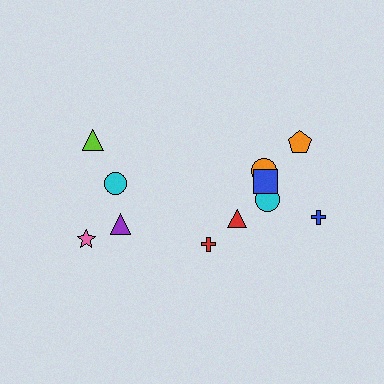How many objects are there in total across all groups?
There are 11 objects.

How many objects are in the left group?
There are 4 objects.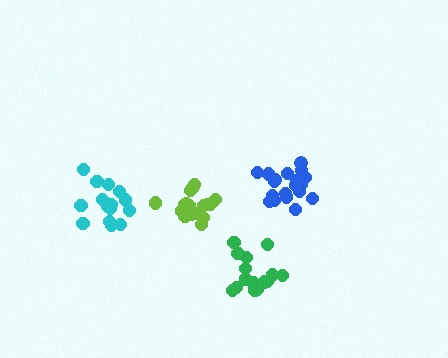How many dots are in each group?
Group 1: 19 dots, Group 2: 17 dots, Group 3: 15 dots, Group 4: 20 dots (71 total).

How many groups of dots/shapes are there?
There are 4 groups.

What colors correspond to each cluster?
The clusters are colored: blue, green, cyan, lime.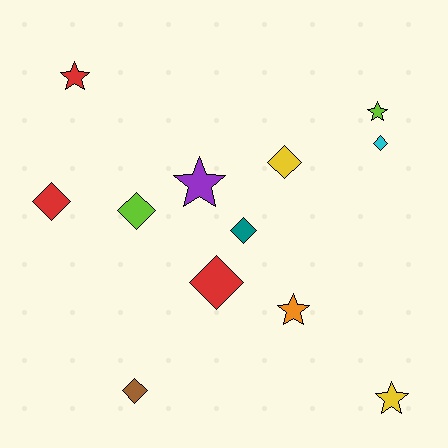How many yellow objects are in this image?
There are 2 yellow objects.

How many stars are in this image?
There are 5 stars.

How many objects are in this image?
There are 12 objects.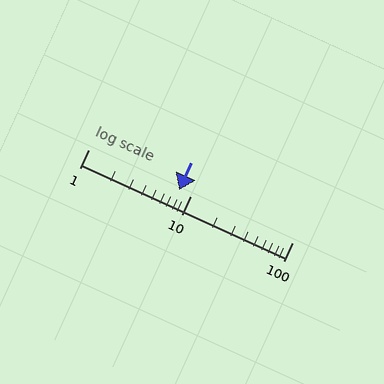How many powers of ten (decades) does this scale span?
The scale spans 2 decades, from 1 to 100.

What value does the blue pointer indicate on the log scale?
The pointer indicates approximately 7.8.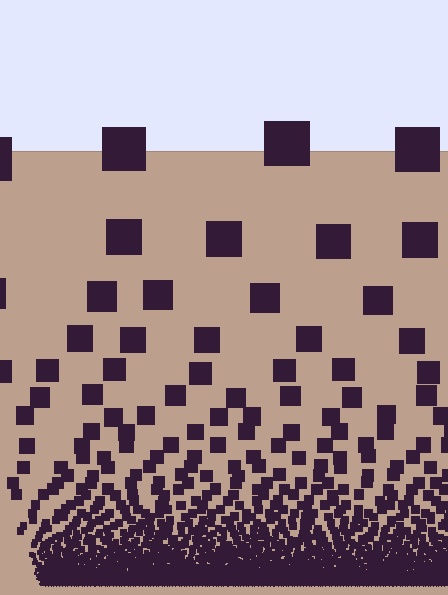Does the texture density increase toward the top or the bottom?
Density increases toward the bottom.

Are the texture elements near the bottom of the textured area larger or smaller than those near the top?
Smaller. The gradient is inverted — elements near the bottom are smaller and denser.